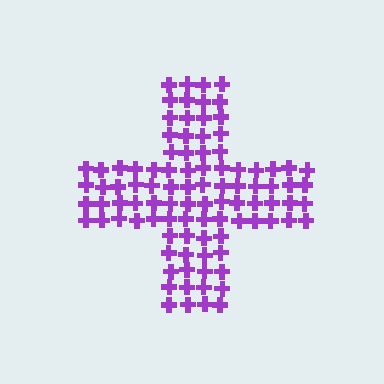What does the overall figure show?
The overall figure shows a cross.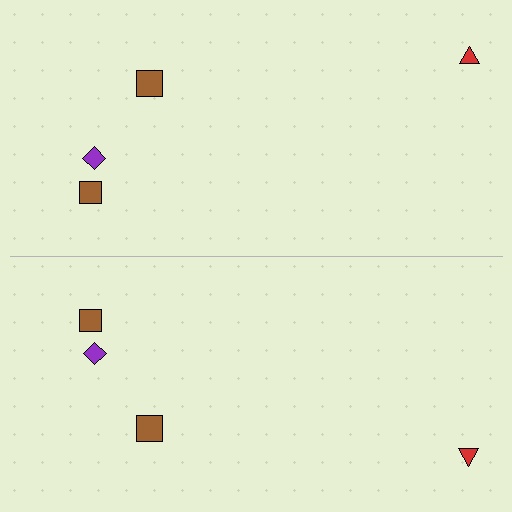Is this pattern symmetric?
Yes, this pattern has bilateral (reflection) symmetry.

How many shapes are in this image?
There are 8 shapes in this image.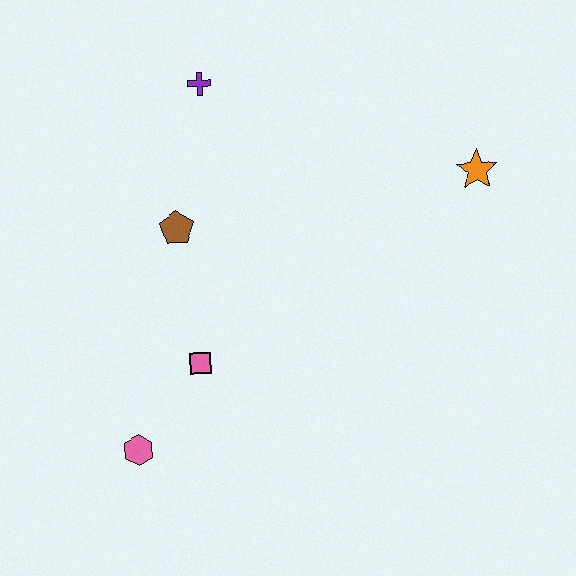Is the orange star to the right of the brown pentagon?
Yes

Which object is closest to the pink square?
The pink hexagon is closest to the pink square.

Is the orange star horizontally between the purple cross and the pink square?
No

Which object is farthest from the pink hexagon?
The orange star is farthest from the pink hexagon.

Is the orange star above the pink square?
Yes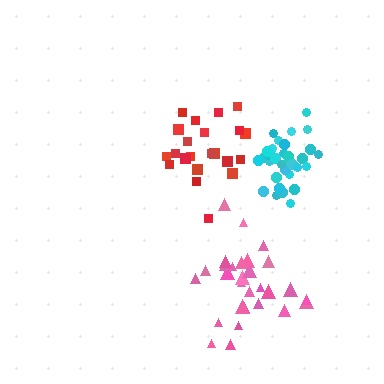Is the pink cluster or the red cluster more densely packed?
Red.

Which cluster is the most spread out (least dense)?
Pink.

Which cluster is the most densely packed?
Cyan.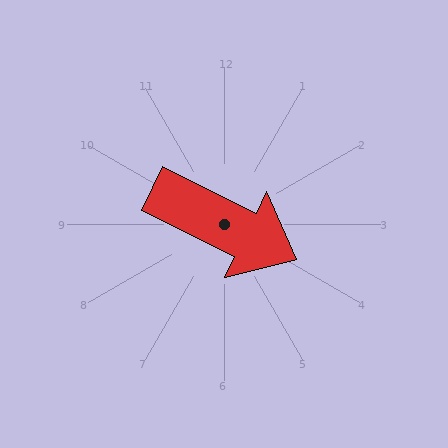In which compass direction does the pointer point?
Southeast.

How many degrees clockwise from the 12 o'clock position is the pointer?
Approximately 116 degrees.